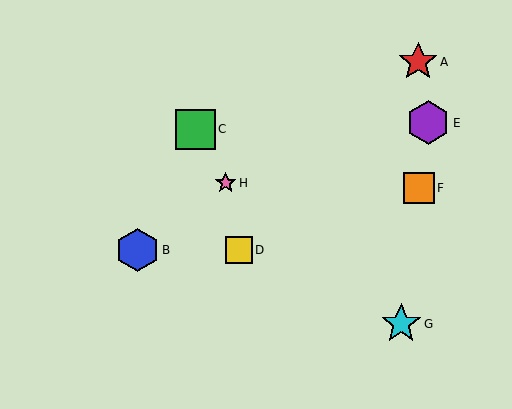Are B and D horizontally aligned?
Yes, both are at y≈250.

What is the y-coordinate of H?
Object H is at y≈183.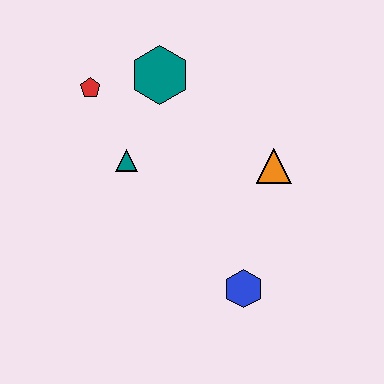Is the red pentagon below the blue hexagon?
No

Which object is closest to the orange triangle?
The blue hexagon is closest to the orange triangle.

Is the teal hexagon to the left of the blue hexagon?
Yes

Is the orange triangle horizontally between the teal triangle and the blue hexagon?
No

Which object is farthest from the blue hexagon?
The red pentagon is farthest from the blue hexagon.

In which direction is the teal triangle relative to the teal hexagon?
The teal triangle is below the teal hexagon.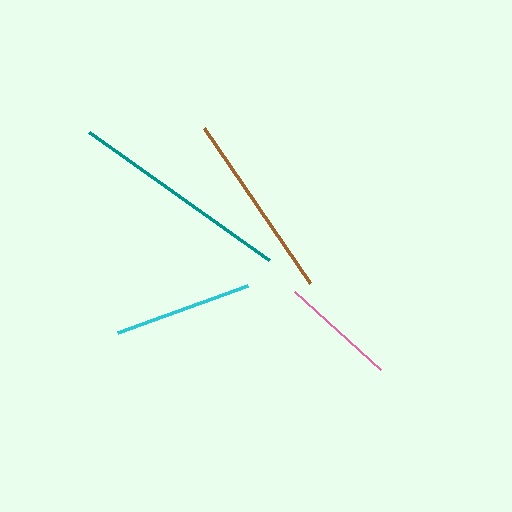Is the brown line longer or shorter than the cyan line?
The brown line is longer than the cyan line.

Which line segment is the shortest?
The pink line is the shortest at approximately 116 pixels.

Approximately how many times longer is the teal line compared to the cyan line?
The teal line is approximately 1.6 times the length of the cyan line.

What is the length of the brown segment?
The brown segment is approximately 188 pixels long.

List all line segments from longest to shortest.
From longest to shortest: teal, brown, cyan, pink.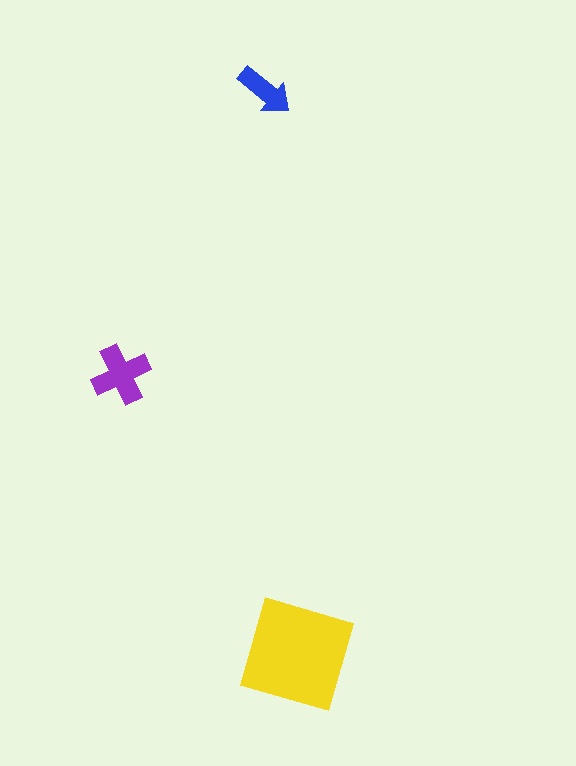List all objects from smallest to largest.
The blue arrow, the purple cross, the yellow diamond.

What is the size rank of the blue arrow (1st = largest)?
3rd.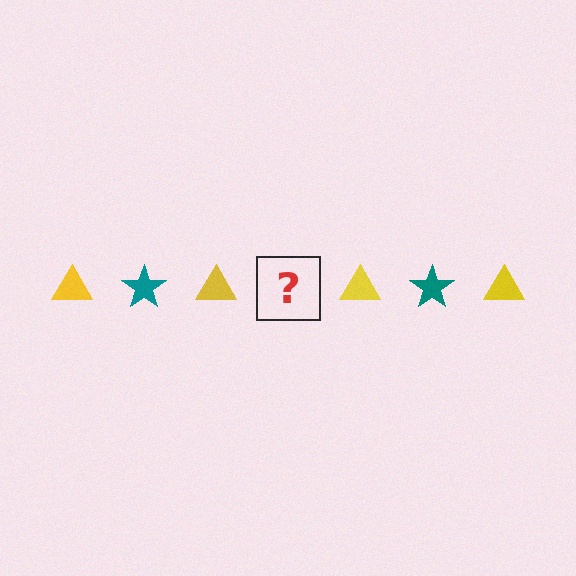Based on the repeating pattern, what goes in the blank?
The blank should be a teal star.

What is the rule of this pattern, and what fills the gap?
The rule is that the pattern alternates between yellow triangle and teal star. The gap should be filled with a teal star.